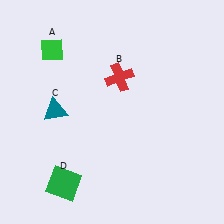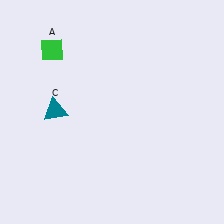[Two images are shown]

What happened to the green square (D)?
The green square (D) was removed in Image 2. It was in the bottom-left area of Image 1.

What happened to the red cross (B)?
The red cross (B) was removed in Image 2. It was in the top-right area of Image 1.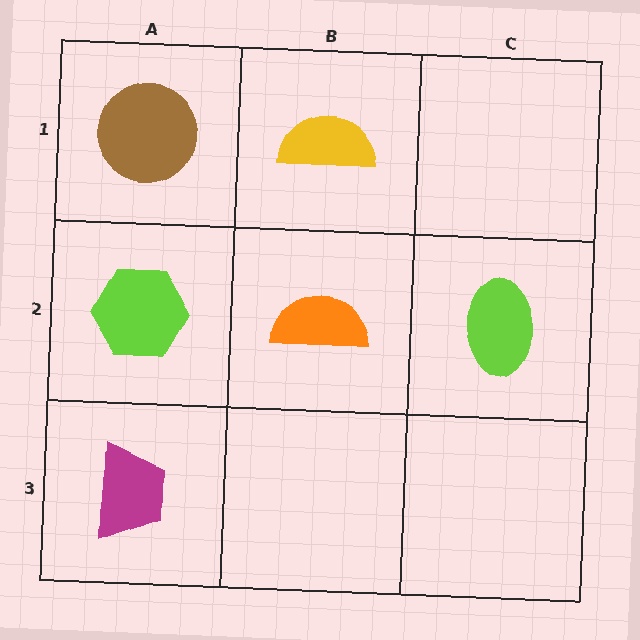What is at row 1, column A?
A brown circle.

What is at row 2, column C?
A lime ellipse.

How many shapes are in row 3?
1 shape.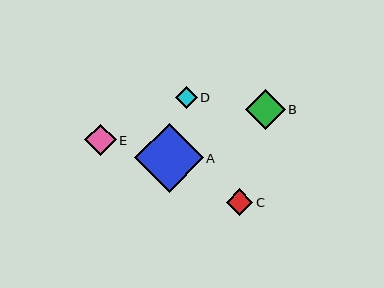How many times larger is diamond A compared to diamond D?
Diamond A is approximately 3.1 times the size of diamond D.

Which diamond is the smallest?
Diamond D is the smallest with a size of approximately 22 pixels.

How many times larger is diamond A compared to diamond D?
Diamond A is approximately 3.1 times the size of diamond D.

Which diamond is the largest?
Diamond A is the largest with a size of approximately 69 pixels.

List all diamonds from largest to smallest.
From largest to smallest: A, B, E, C, D.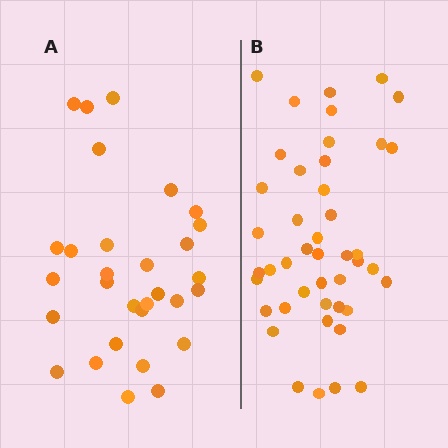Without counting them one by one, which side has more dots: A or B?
Region B (the right region) has more dots.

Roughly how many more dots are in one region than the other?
Region B has approximately 15 more dots than region A.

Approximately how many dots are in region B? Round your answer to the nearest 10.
About 40 dots. (The exact count is 44, which rounds to 40.)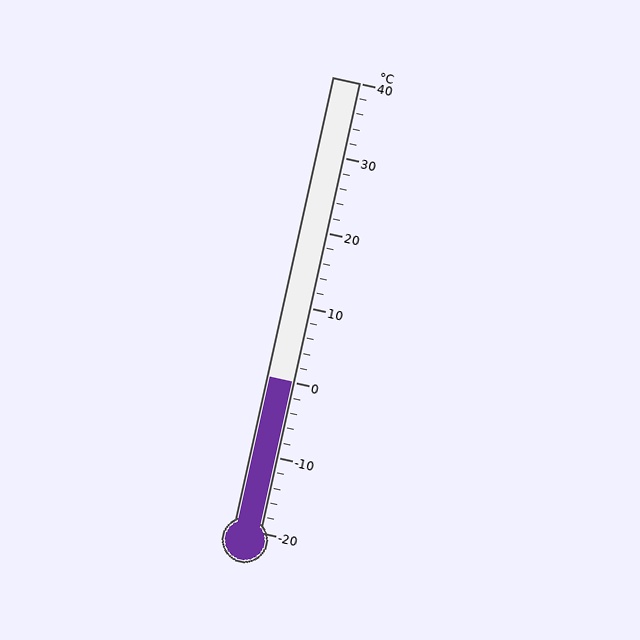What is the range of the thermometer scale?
The thermometer scale ranges from -20°C to 40°C.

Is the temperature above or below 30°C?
The temperature is below 30°C.